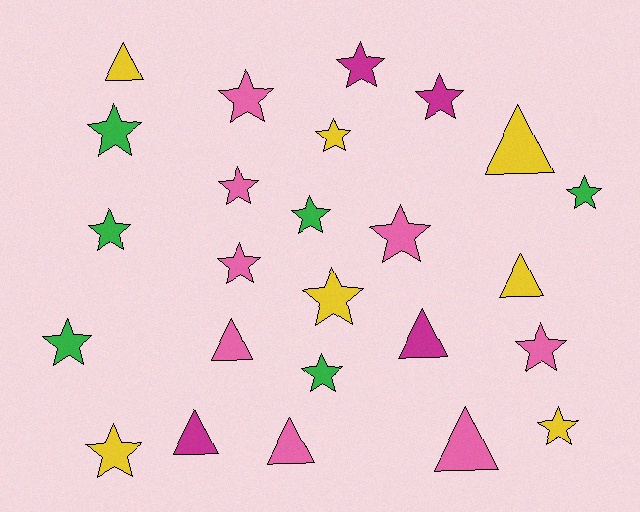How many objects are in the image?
There are 25 objects.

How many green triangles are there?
There are no green triangles.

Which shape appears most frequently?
Star, with 17 objects.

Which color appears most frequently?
Pink, with 8 objects.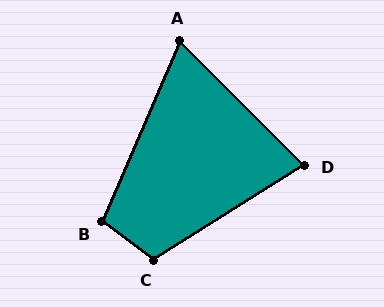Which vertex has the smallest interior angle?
A, at approximately 68 degrees.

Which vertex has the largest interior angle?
C, at approximately 112 degrees.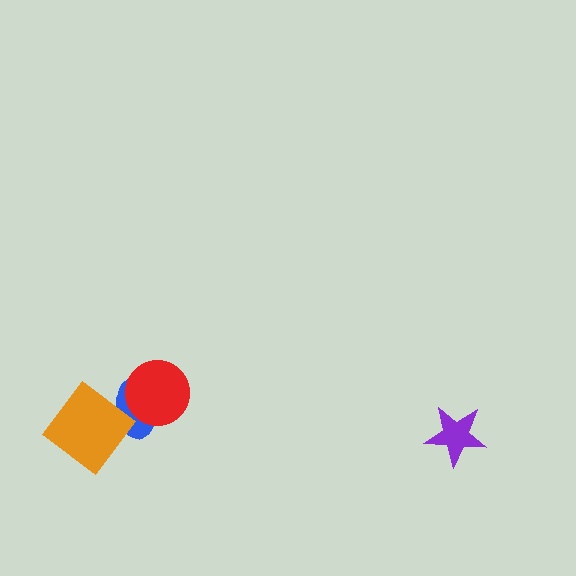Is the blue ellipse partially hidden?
Yes, it is partially covered by another shape.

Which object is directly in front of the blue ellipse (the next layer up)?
The orange diamond is directly in front of the blue ellipse.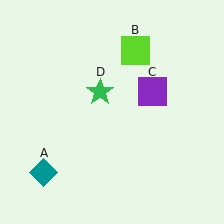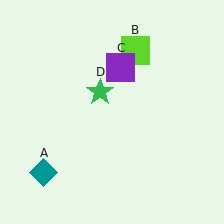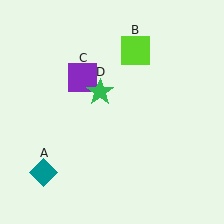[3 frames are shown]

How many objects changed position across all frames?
1 object changed position: purple square (object C).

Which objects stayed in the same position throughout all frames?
Teal diamond (object A) and lime square (object B) and green star (object D) remained stationary.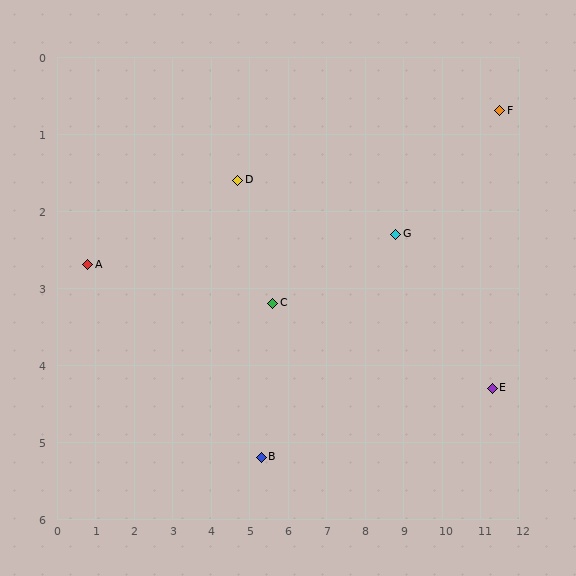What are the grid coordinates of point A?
Point A is at approximately (0.8, 2.7).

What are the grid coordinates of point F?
Point F is at approximately (11.5, 0.7).